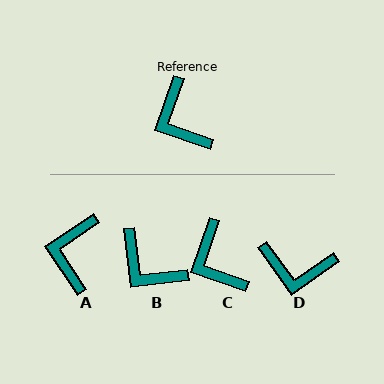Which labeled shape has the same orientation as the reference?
C.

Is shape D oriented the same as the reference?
No, it is off by about 54 degrees.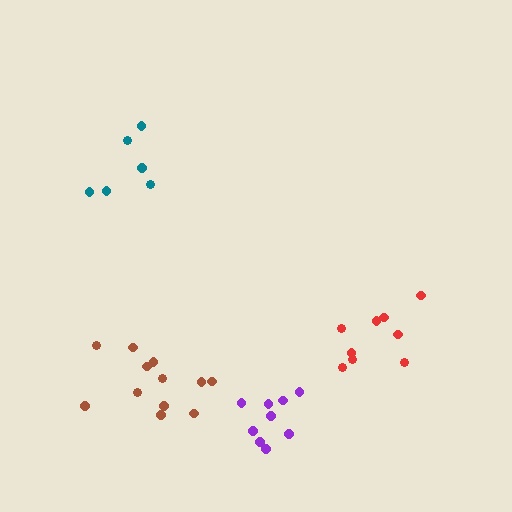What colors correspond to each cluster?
The clusters are colored: purple, red, teal, brown.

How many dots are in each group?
Group 1: 9 dots, Group 2: 9 dots, Group 3: 6 dots, Group 4: 12 dots (36 total).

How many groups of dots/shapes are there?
There are 4 groups.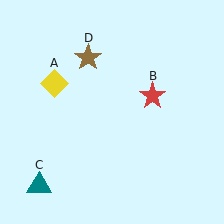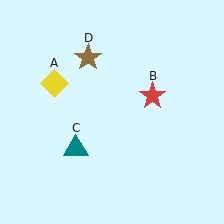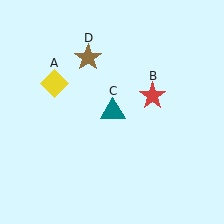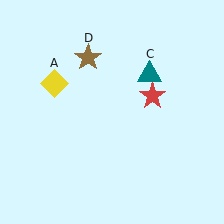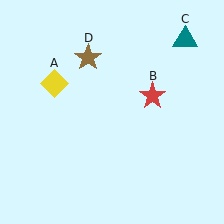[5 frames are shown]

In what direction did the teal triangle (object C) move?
The teal triangle (object C) moved up and to the right.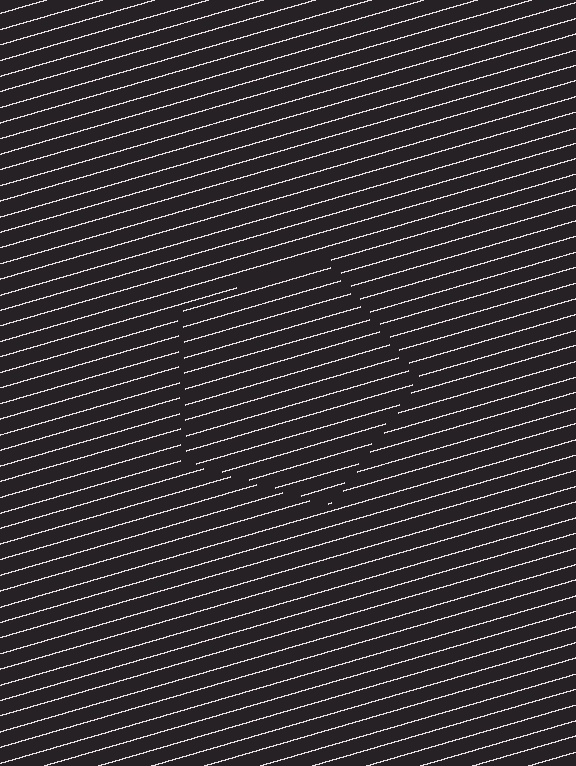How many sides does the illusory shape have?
5 sides — the line-ends trace a pentagon.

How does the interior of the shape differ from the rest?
The interior of the shape contains the same grating, shifted by half a period — the contour is defined by the phase discontinuity where line-ends from the inner and outer gratings abut.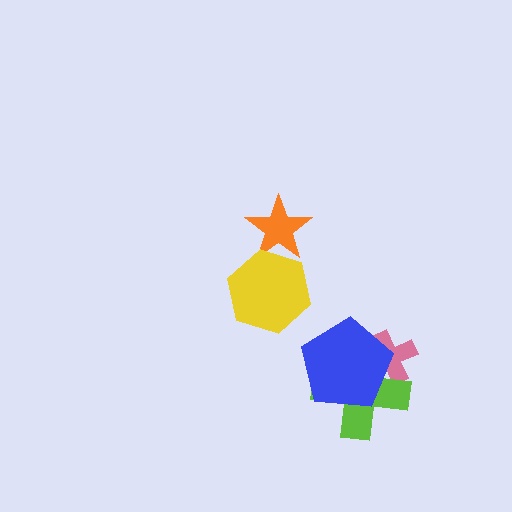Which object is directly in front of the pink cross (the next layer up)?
The lime cross is directly in front of the pink cross.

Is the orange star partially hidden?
Yes, it is partially covered by another shape.